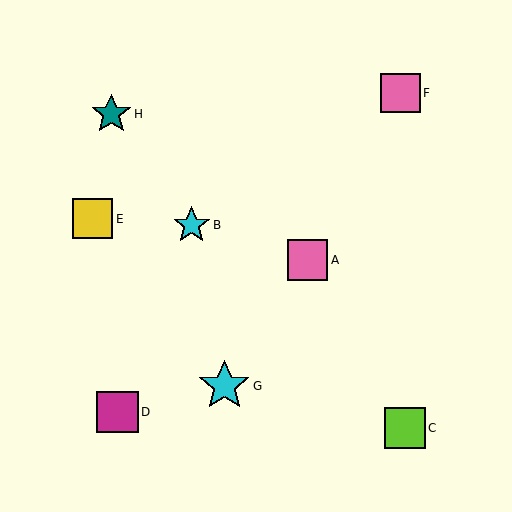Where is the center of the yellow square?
The center of the yellow square is at (92, 219).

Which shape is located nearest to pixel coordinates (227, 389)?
The cyan star (labeled G) at (224, 386) is nearest to that location.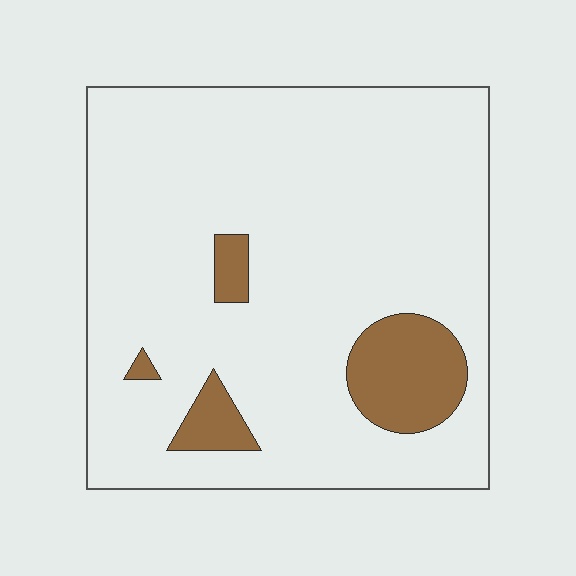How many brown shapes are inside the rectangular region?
4.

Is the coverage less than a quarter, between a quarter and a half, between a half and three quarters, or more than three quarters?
Less than a quarter.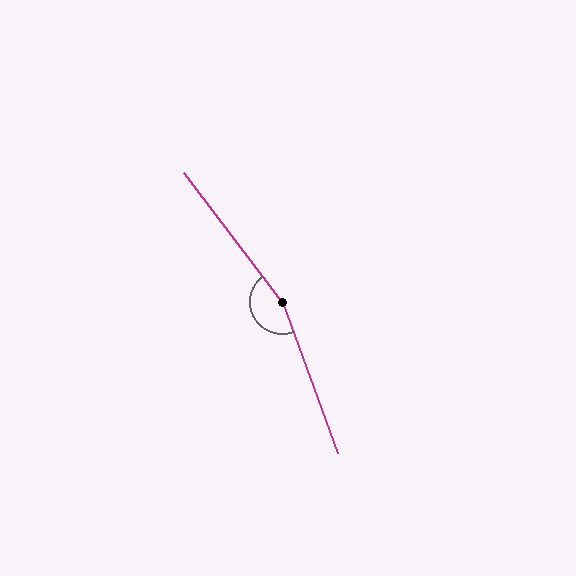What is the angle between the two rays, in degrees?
Approximately 162 degrees.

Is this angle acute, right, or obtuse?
It is obtuse.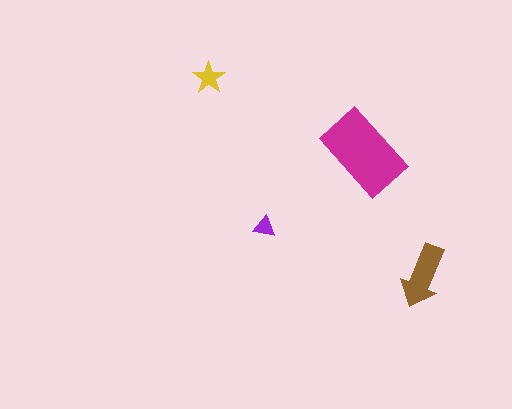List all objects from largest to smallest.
The magenta rectangle, the brown arrow, the yellow star, the purple triangle.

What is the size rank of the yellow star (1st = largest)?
3rd.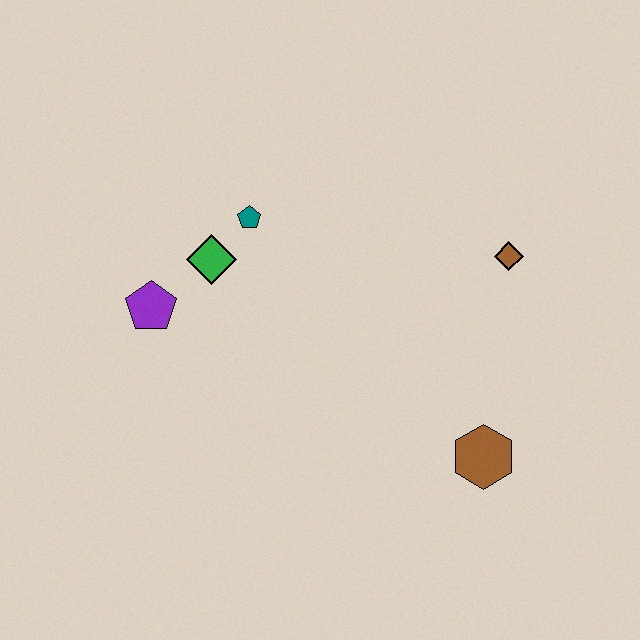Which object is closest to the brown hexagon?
The brown diamond is closest to the brown hexagon.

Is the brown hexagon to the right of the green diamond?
Yes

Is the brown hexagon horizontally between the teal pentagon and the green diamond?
No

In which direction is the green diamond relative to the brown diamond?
The green diamond is to the left of the brown diamond.